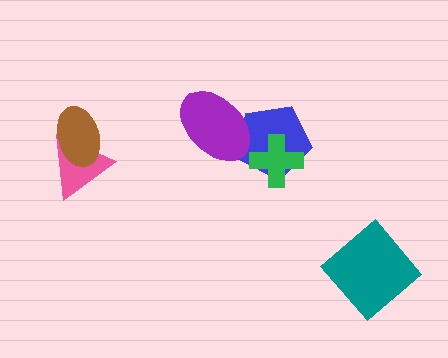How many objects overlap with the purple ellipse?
1 object overlaps with the purple ellipse.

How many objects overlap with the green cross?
1 object overlaps with the green cross.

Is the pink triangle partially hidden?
Yes, it is partially covered by another shape.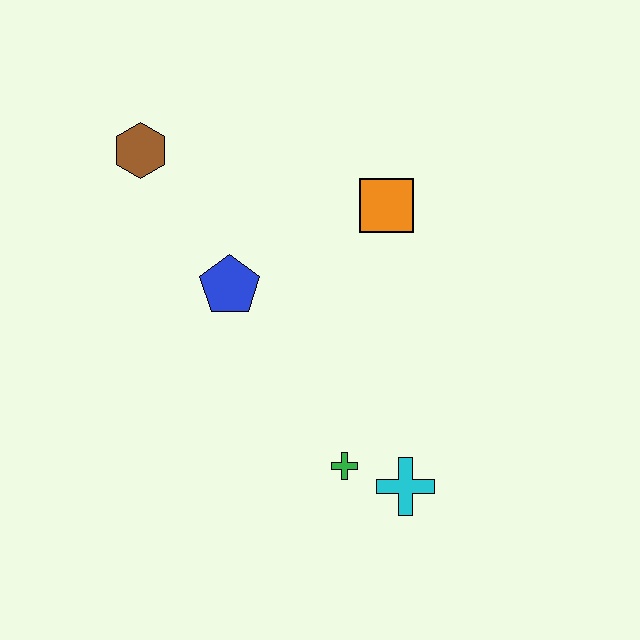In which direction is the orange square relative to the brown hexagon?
The orange square is to the right of the brown hexagon.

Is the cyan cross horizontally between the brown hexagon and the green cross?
No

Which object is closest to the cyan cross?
The green cross is closest to the cyan cross.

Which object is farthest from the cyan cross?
The brown hexagon is farthest from the cyan cross.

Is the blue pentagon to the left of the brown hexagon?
No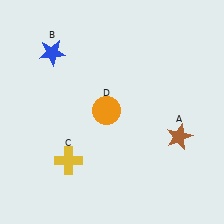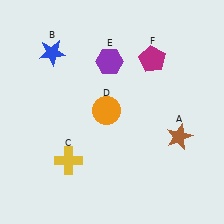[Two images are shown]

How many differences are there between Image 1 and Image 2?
There are 2 differences between the two images.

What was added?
A purple hexagon (E), a magenta pentagon (F) were added in Image 2.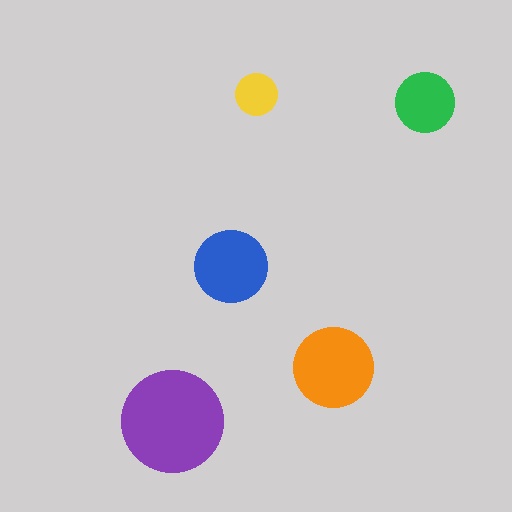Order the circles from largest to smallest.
the purple one, the orange one, the blue one, the green one, the yellow one.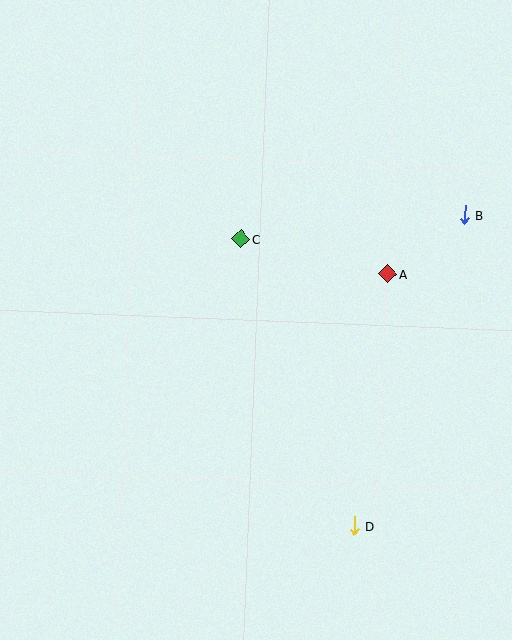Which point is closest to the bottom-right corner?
Point D is closest to the bottom-right corner.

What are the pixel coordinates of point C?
Point C is at (241, 239).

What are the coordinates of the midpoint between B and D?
The midpoint between B and D is at (409, 370).